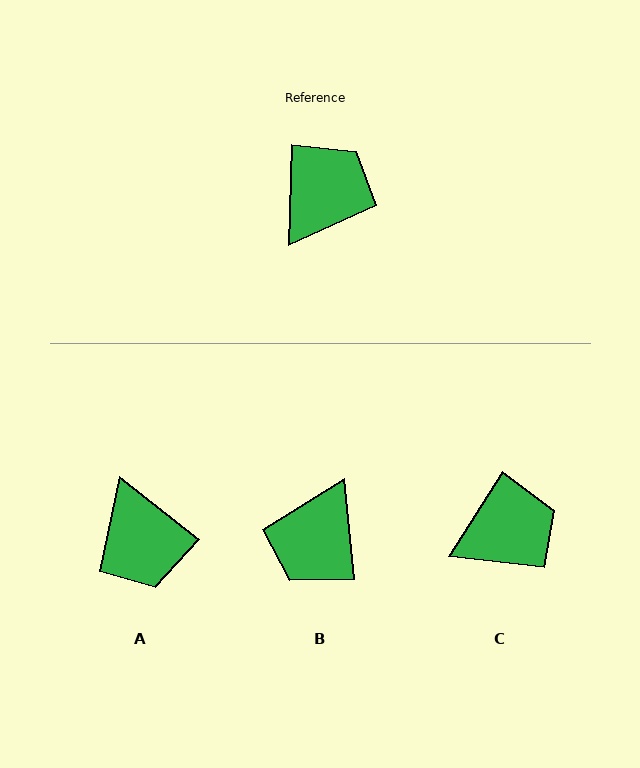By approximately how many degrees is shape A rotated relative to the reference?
Approximately 126 degrees clockwise.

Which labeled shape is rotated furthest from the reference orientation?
B, about 173 degrees away.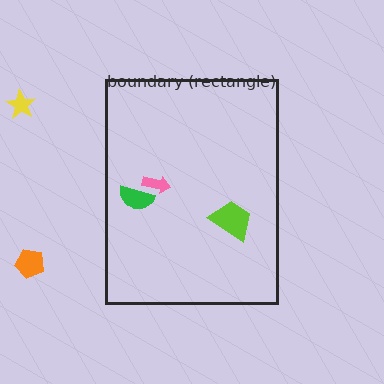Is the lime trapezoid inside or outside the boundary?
Inside.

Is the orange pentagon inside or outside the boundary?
Outside.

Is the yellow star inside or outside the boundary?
Outside.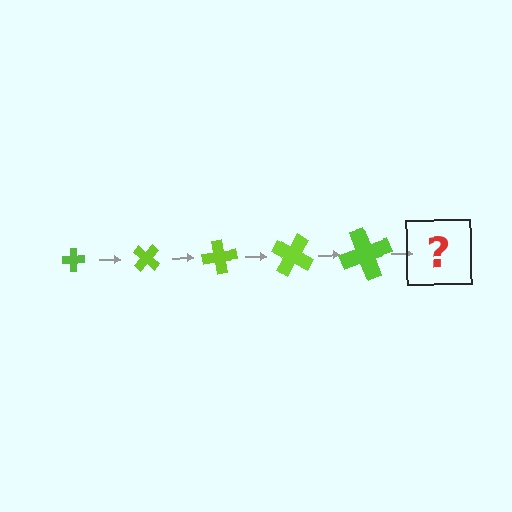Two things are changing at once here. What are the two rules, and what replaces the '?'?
The two rules are that the cross grows larger each step and it rotates 40 degrees each step. The '?' should be a cross, larger than the previous one and rotated 200 degrees from the start.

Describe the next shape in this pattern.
It should be a cross, larger than the previous one and rotated 200 degrees from the start.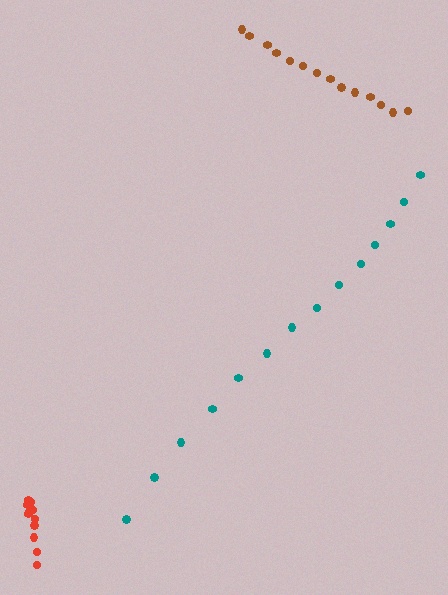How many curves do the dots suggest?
There are 3 distinct paths.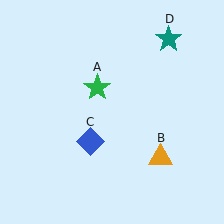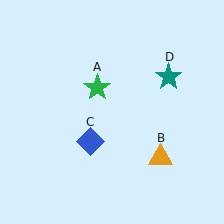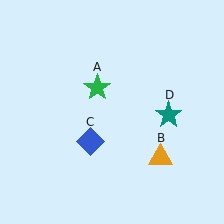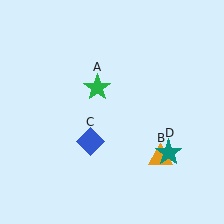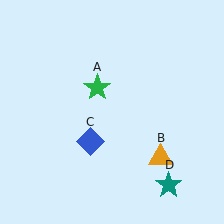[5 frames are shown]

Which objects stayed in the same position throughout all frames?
Green star (object A) and orange triangle (object B) and blue diamond (object C) remained stationary.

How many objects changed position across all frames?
1 object changed position: teal star (object D).